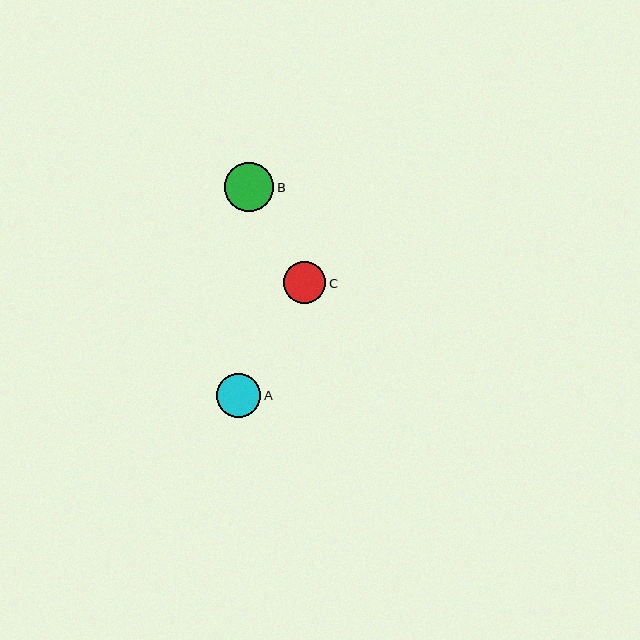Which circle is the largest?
Circle B is the largest with a size of approximately 49 pixels.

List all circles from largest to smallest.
From largest to smallest: B, A, C.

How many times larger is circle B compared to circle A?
Circle B is approximately 1.1 times the size of circle A.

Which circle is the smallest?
Circle C is the smallest with a size of approximately 42 pixels.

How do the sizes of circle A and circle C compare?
Circle A and circle C are approximately the same size.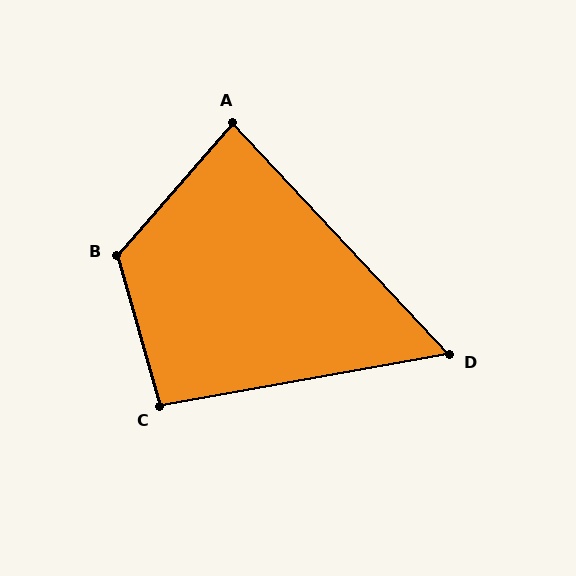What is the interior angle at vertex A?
Approximately 84 degrees (acute).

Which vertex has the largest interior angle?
B, at approximately 123 degrees.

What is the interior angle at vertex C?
Approximately 96 degrees (obtuse).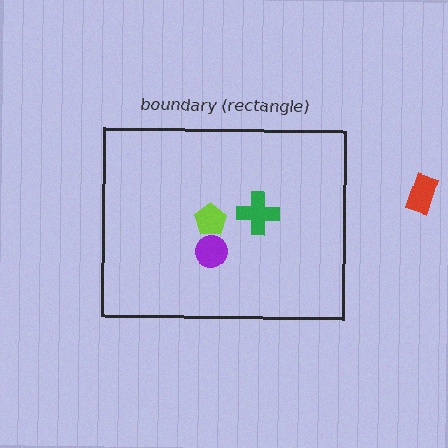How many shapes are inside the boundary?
3 inside, 1 outside.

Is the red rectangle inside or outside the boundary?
Outside.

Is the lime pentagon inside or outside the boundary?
Inside.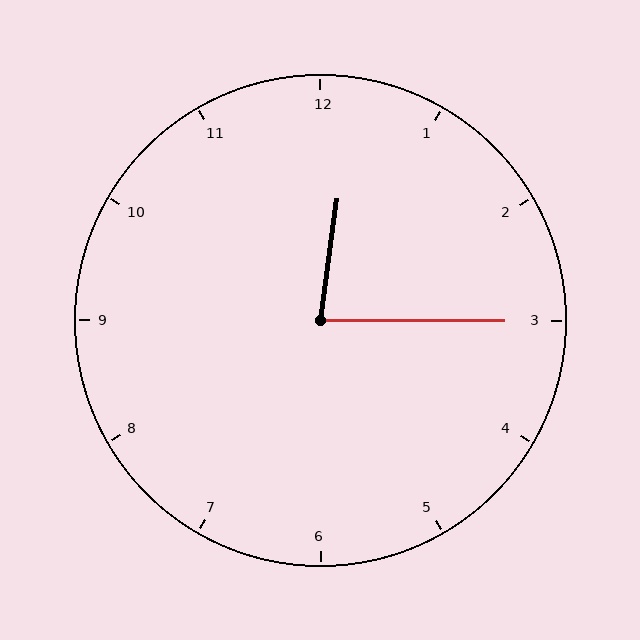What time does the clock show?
12:15.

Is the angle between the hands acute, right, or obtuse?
It is acute.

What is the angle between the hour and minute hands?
Approximately 82 degrees.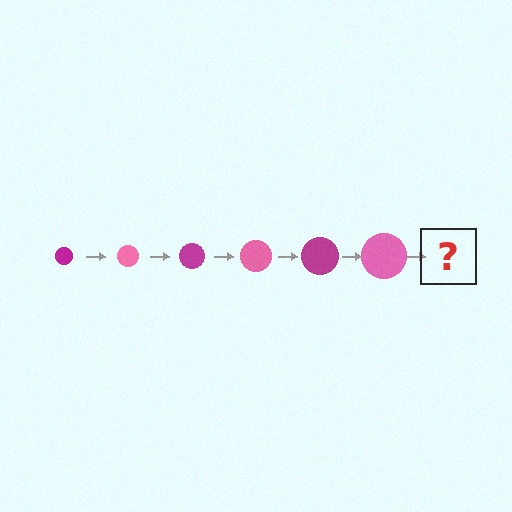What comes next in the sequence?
The next element should be a magenta circle, larger than the previous one.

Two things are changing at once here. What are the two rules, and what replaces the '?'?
The two rules are that the circle grows larger each step and the color cycles through magenta and pink. The '?' should be a magenta circle, larger than the previous one.